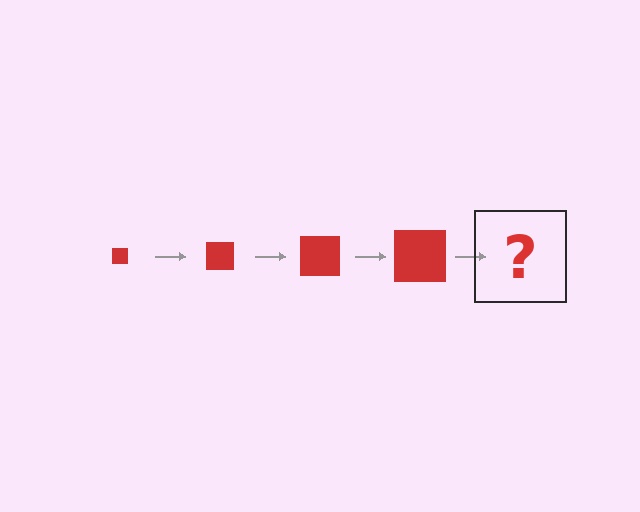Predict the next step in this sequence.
The next step is a red square, larger than the previous one.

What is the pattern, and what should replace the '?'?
The pattern is that the square gets progressively larger each step. The '?' should be a red square, larger than the previous one.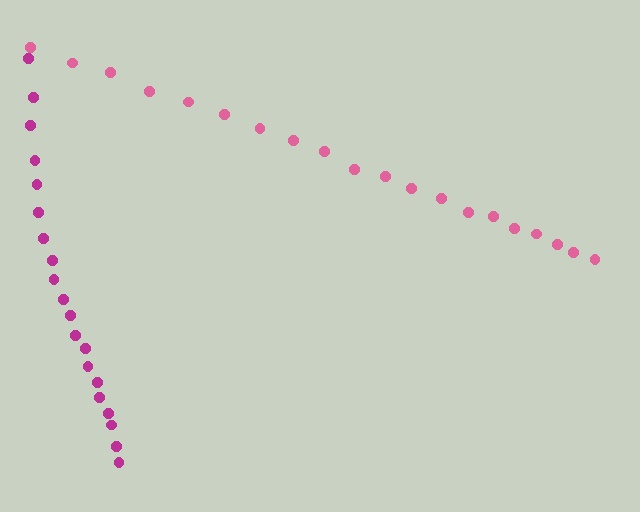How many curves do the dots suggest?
There are 2 distinct paths.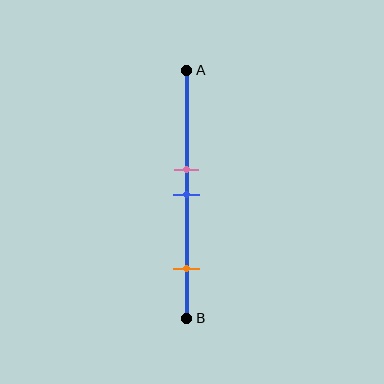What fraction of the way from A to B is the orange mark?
The orange mark is approximately 80% (0.8) of the way from A to B.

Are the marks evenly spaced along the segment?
No, the marks are not evenly spaced.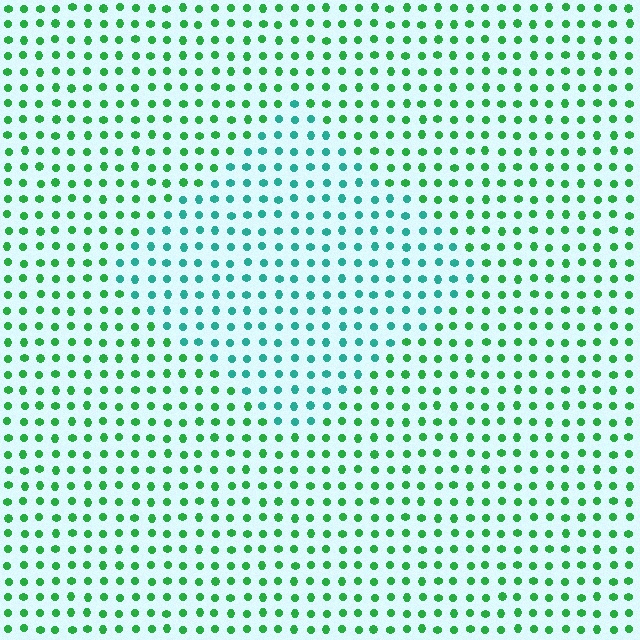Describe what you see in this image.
The image is filled with small green elements in a uniform arrangement. A diamond-shaped region is visible where the elements are tinted to a slightly different hue, forming a subtle color boundary.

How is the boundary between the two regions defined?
The boundary is defined purely by a slight shift in hue (about 39 degrees). Spacing, size, and orientation are identical on both sides.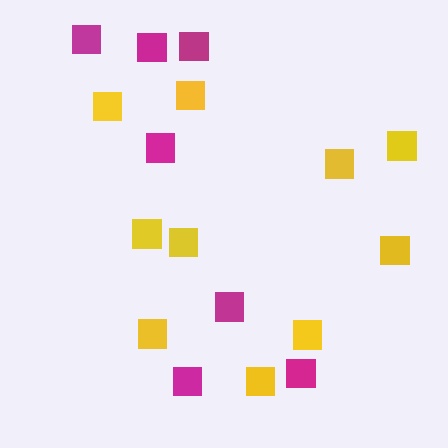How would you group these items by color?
There are 2 groups: one group of yellow squares (10) and one group of magenta squares (7).